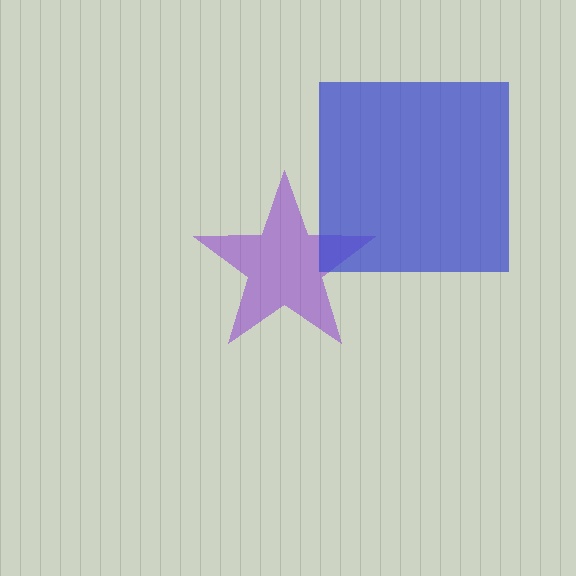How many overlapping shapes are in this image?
There are 2 overlapping shapes in the image.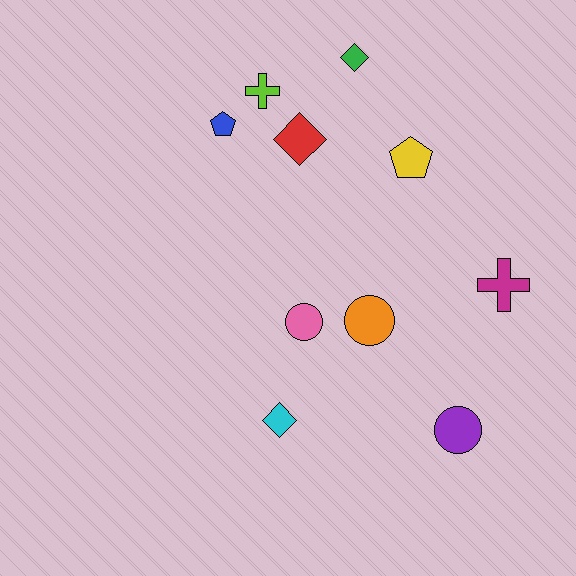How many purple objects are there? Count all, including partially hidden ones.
There is 1 purple object.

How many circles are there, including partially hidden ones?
There are 3 circles.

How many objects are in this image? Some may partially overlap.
There are 10 objects.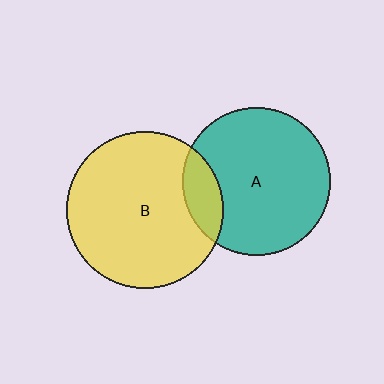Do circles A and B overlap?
Yes.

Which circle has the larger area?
Circle B (yellow).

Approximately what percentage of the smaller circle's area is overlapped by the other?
Approximately 15%.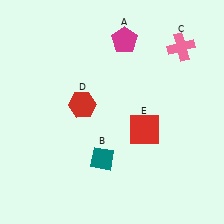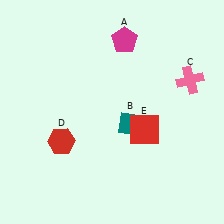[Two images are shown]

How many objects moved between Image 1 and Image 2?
3 objects moved between the two images.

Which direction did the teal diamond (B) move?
The teal diamond (B) moved up.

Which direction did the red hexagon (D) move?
The red hexagon (D) moved down.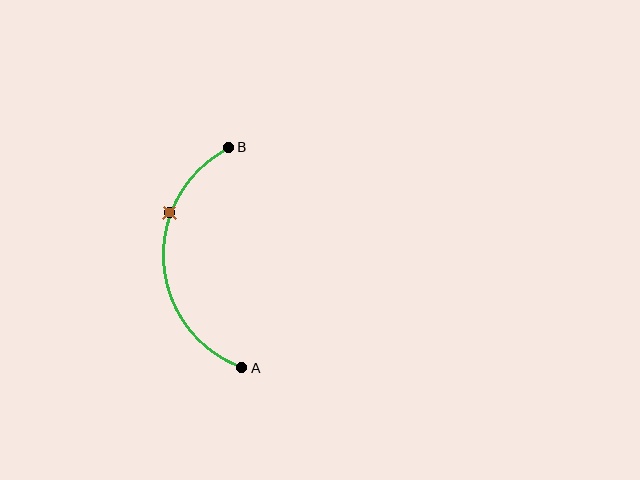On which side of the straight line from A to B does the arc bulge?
The arc bulges to the left of the straight line connecting A and B.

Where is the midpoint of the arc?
The arc midpoint is the point on the curve farthest from the straight line joining A and B. It sits to the left of that line.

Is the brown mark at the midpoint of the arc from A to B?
No. The brown mark lies on the arc but is closer to endpoint B. The arc midpoint would be at the point on the curve equidistant along the arc from both A and B.